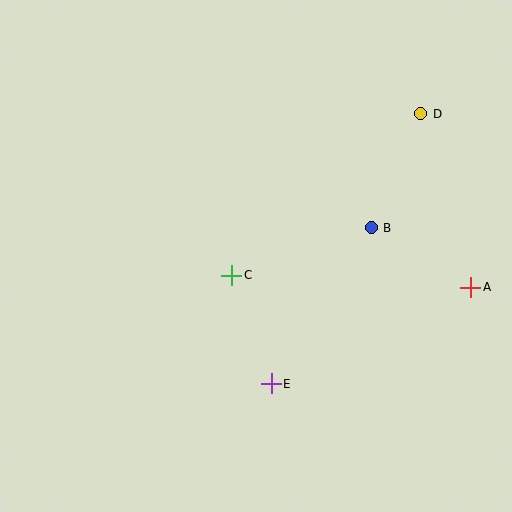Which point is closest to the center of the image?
Point C at (232, 275) is closest to the center.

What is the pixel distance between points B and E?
The distance between B and E is 186 pixels.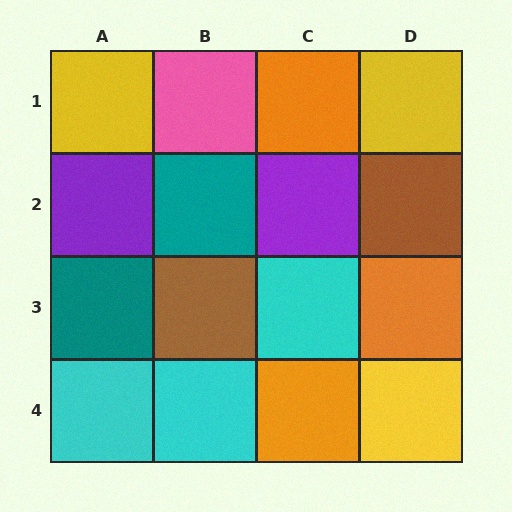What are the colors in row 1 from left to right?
Yellow, pink, orange, yellow.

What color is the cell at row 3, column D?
Orange.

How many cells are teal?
2 cells are teal.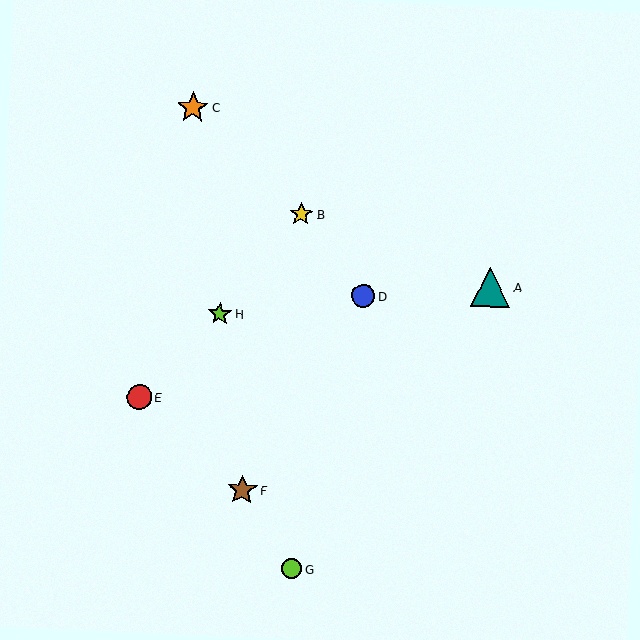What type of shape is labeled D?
Shape D is a blue circle.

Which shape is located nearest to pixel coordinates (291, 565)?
The lime circle (labeled G) at (292, 569) is nearest to that location.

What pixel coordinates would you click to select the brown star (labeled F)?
Click at (242, 490) to select the brown star F.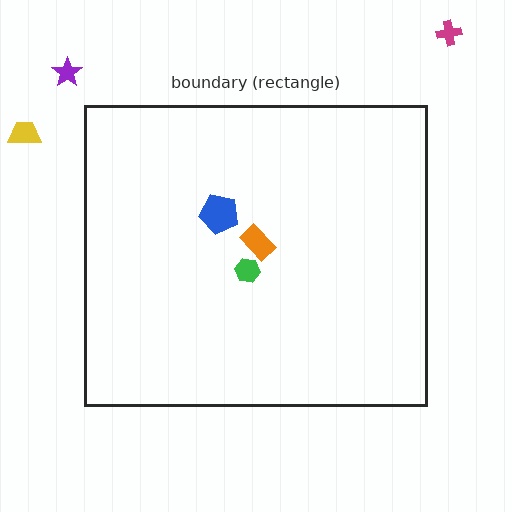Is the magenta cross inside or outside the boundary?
Outside.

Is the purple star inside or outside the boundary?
Outside.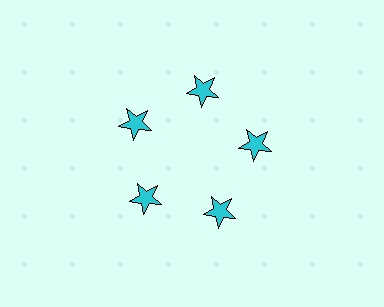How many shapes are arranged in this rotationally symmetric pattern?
There are 5 shapes, arranged in 5 groups of 1.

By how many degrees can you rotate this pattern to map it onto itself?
The pattern maps onto itself every 72 degrees of rotation.